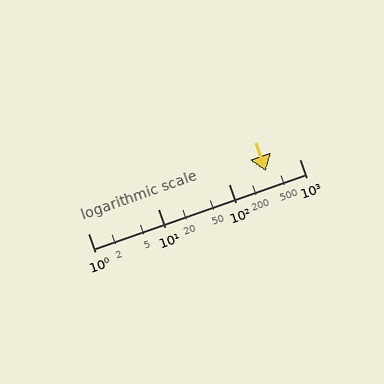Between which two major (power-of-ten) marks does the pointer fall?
The pointer is between 100 and 1000.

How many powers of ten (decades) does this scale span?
The scale spans 3 decades, from 1 to 1000.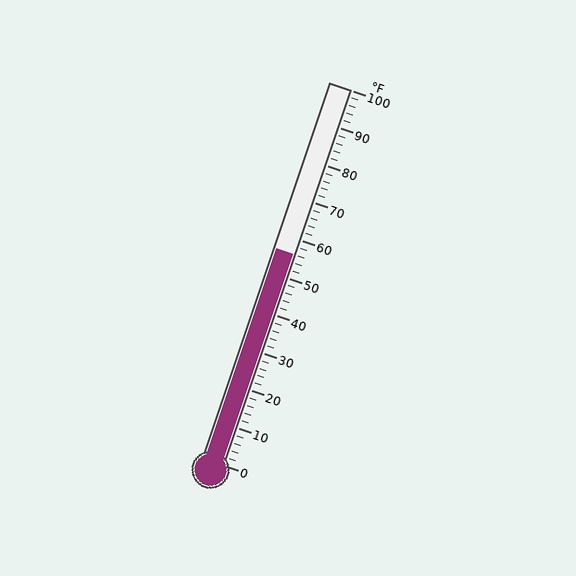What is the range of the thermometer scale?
The thermometer scale ranges from 0°F to 100°F.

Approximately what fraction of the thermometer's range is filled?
The thermometer is filled to approximately 55% of its range.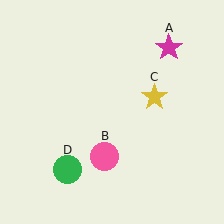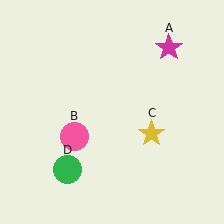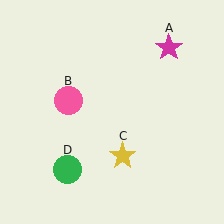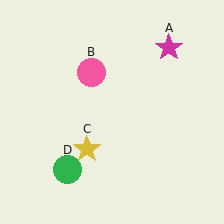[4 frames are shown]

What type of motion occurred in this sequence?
The pink circle (object B), yellow star (object C) rotated clockwise around the center of the scene.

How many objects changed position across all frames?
2 objects changed position: pink circle (object B), yellow star (object C).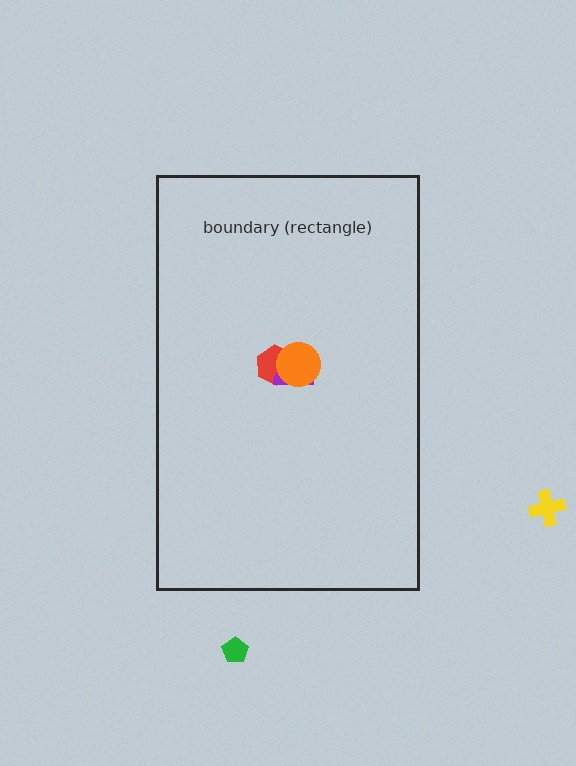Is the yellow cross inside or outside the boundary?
Outside.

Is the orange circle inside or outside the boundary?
Inside.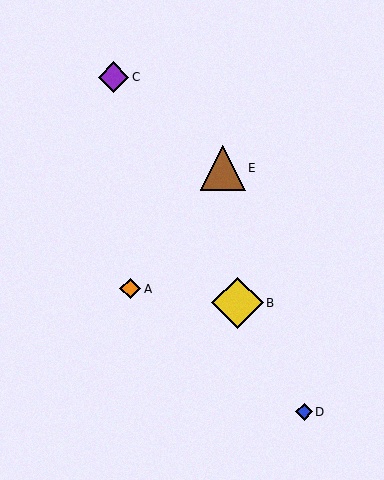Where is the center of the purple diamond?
The center of the purple diamond is at (113, 77).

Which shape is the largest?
The yellow diamond (labeled B) is the largest.